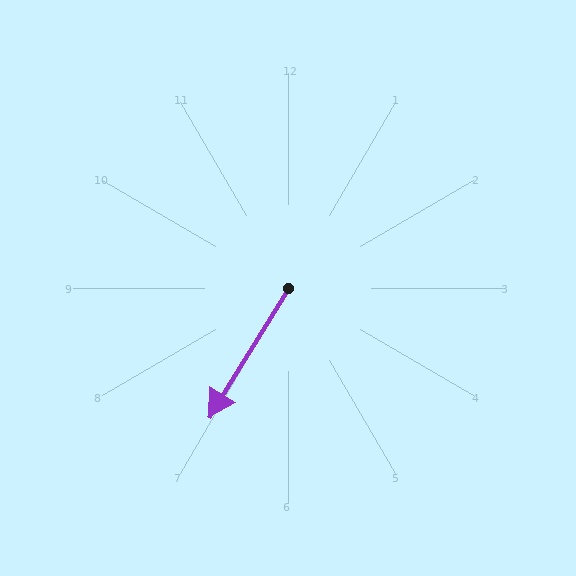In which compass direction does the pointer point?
Southwest.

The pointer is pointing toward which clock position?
Roughly 7 o'clock.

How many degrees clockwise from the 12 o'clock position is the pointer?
Approximately 211 degrees.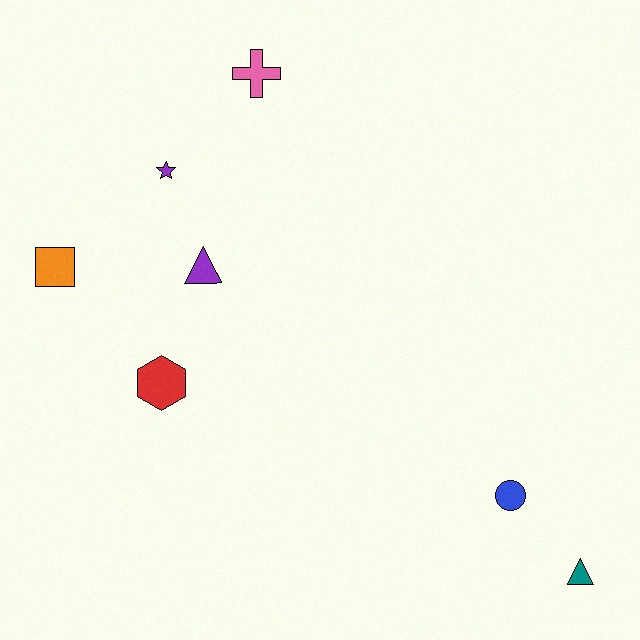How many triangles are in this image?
There are 2 triangles.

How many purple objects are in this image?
There are 2 purple objects.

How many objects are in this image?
There are 7 objects.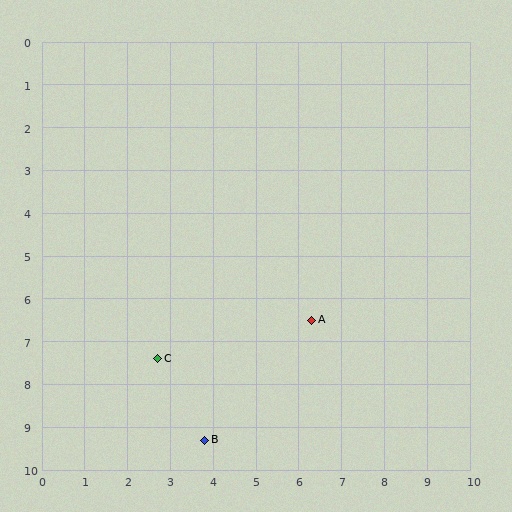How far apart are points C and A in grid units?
Points C and A are about 3.7 grid units apart.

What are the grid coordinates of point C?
Point C is at approximately (2.7, 7.4).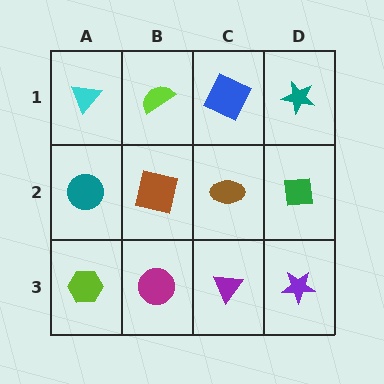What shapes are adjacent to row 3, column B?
A brown square (row 2, column B), a lime hexagon (row 3, column A), a purple triangle (row 3, column C).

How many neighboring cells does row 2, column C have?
4.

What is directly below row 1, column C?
A brown ellipse.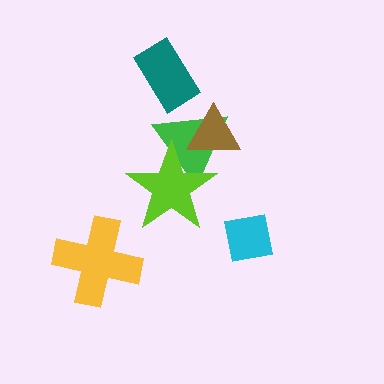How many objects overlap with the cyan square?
0 objects overlap with the cyan square.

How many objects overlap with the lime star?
2 objects overlap with the lime star.